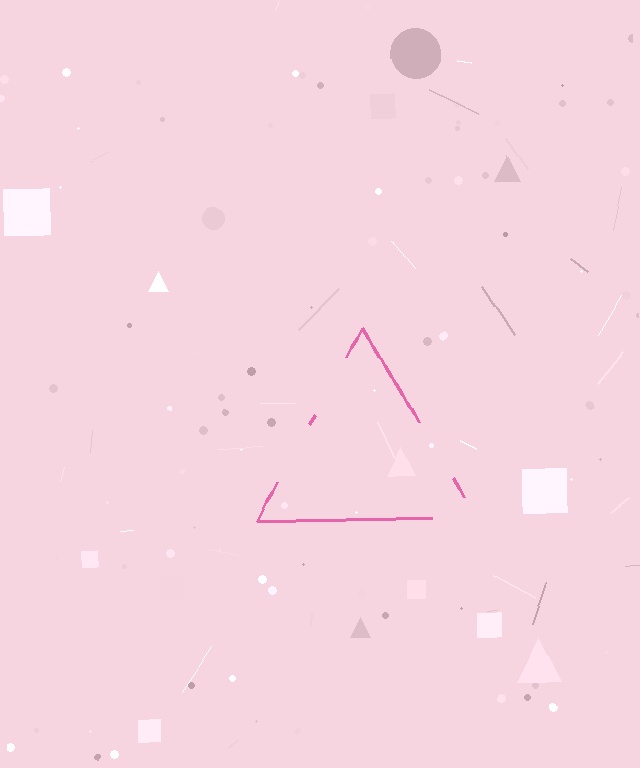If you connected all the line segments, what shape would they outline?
They would outline a triangle.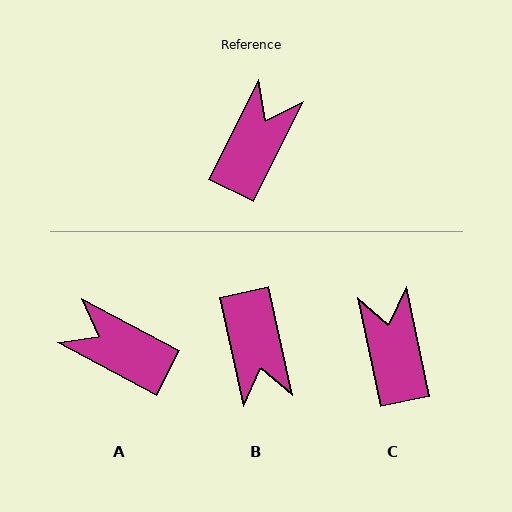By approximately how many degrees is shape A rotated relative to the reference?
Approximately 88 degrees counter-clockwise.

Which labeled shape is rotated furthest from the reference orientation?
B, about 141 degrees away.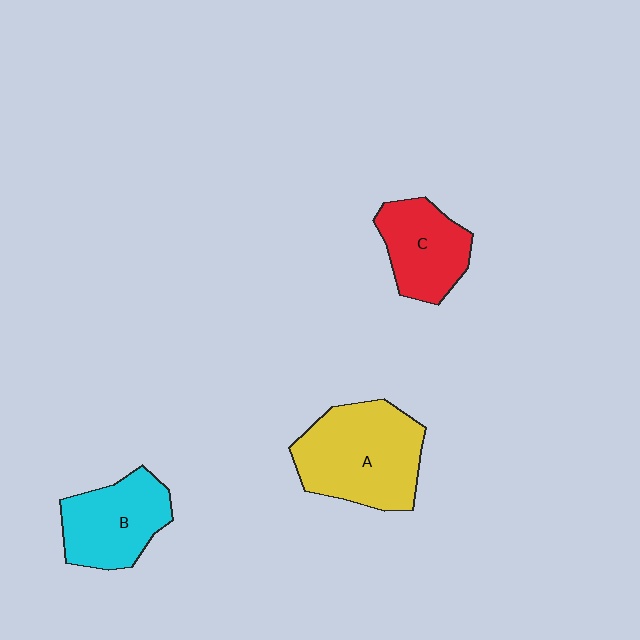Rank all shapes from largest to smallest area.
From largest to smallest: A (yellow), B (cyan), C (red).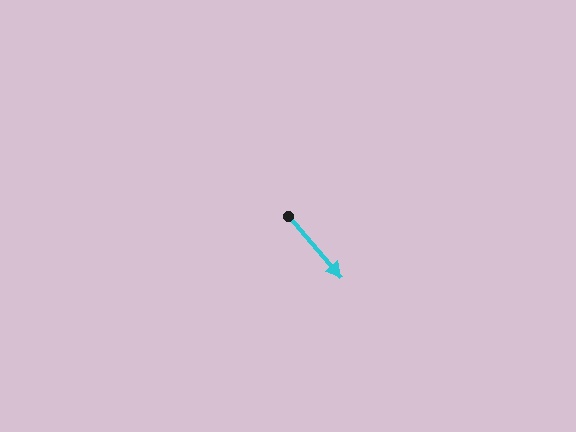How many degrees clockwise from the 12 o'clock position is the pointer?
Approximately 139 degrees.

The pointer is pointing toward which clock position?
Roughly 5 o'clock.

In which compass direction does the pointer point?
Southeast.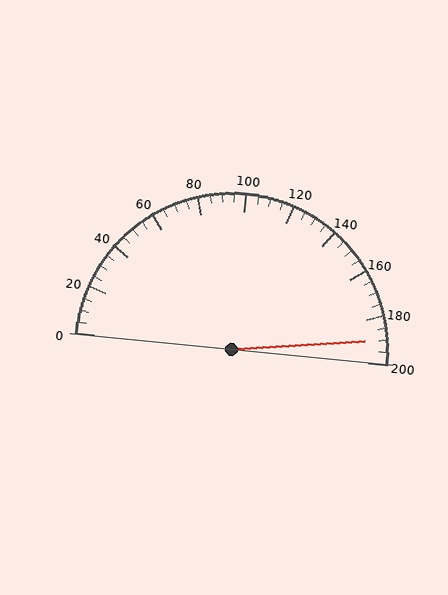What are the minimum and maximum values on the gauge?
The gauge ranges from 0 to 200.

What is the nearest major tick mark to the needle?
The nearest major tick mark is 200.